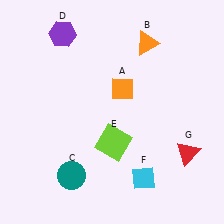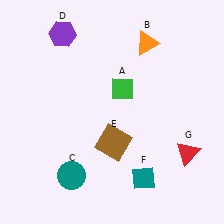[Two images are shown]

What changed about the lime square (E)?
In Image 1, E is lime. In Image 2, it changed to brown.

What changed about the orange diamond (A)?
In Image 1, A is orange. In Image 2, it changed to green.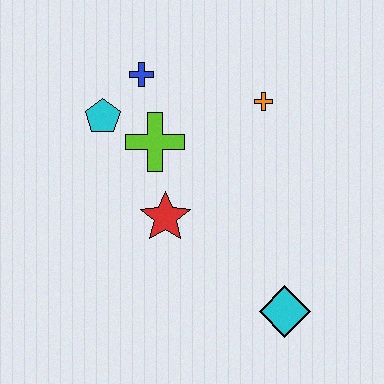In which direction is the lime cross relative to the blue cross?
The lime cross is below the blue cross.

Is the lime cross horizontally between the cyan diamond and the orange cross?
No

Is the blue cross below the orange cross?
No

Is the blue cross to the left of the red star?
Yes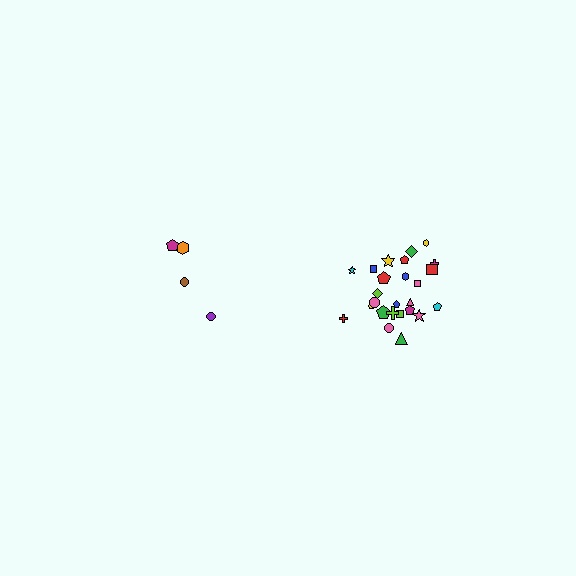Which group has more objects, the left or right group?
The right group.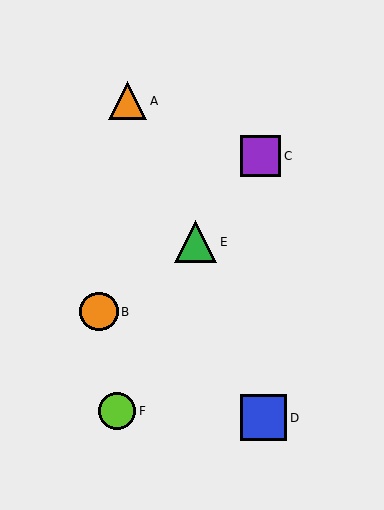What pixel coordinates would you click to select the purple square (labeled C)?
Click at (261, 156) to select the purple square C.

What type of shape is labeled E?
Shape E is a green triangle.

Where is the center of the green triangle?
The center of the green triangle is at (196, 242).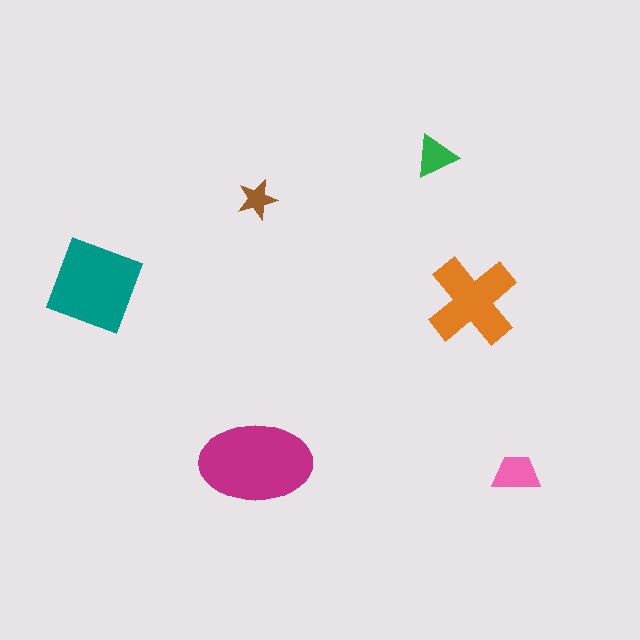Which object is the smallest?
The brown star.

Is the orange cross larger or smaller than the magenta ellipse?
Smaller.